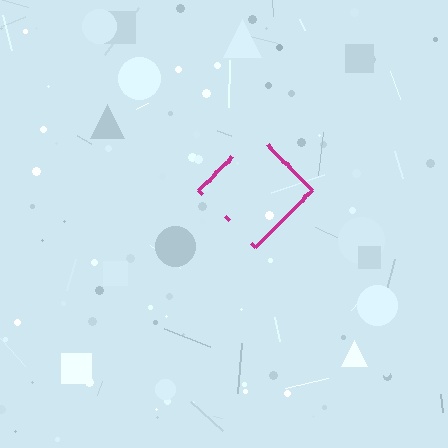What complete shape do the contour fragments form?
The contour fragments form a diamond.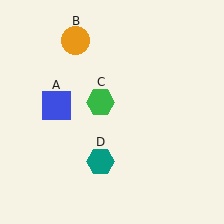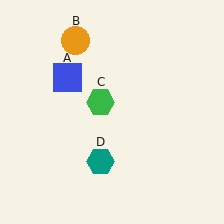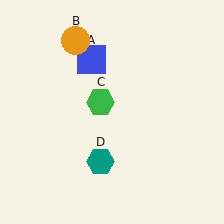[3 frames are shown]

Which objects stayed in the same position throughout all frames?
Orange circle (object B) and green hexagon (object C) and teal hexagon (object D) remained stationary.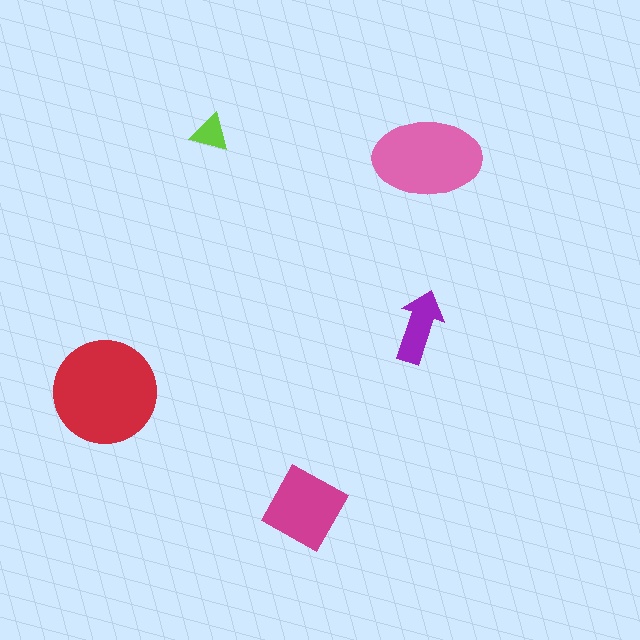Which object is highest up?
The lime triangle is topmost.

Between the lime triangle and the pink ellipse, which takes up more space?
The pink ellipse.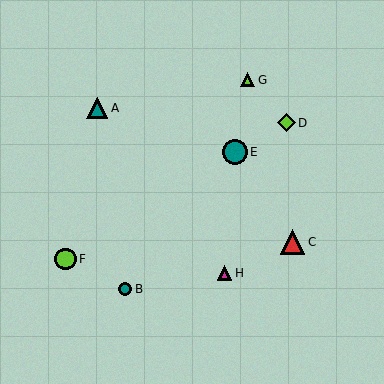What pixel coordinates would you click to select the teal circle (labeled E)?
Click at (235, 152) to select the teal circle E.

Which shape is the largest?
The red triangle (labeled C) is the largest.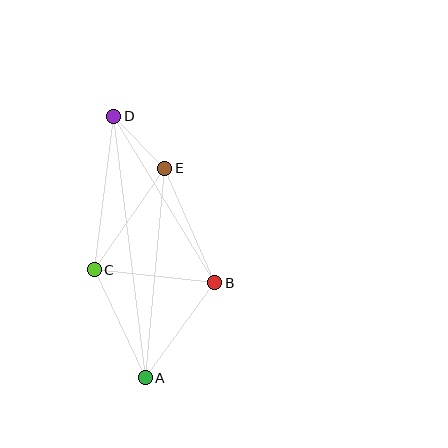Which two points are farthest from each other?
Points A and D are farthest from each other.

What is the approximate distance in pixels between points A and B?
The distance between A and B is approximately 118 pixels.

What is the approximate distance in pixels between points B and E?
The distance between B and E is approximately 125 pixels.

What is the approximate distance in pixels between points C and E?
The distance between C and E is approximately 124 pixels.